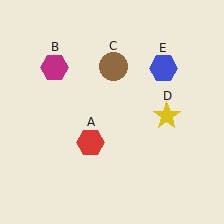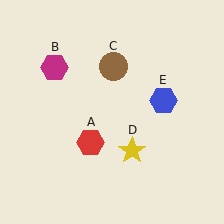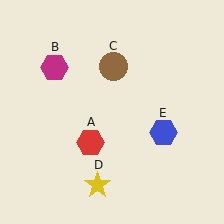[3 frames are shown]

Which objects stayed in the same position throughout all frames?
Red hexagon (object A) and magenta hexagon (object B) and brown circle (object C) remained stationary.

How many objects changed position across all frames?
2 objects changed position: yellow star (object D), blue hexagon (object E).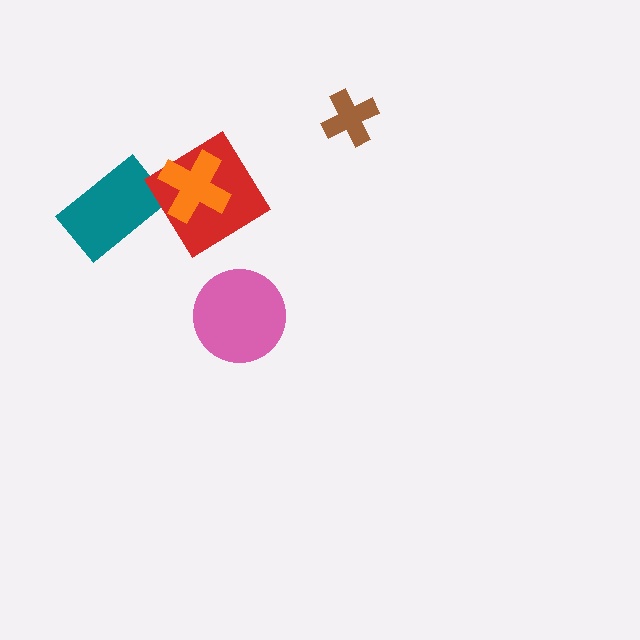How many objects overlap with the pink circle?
0 objects overlap with the pink circle.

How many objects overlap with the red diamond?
1 object overlaps with the red diamond.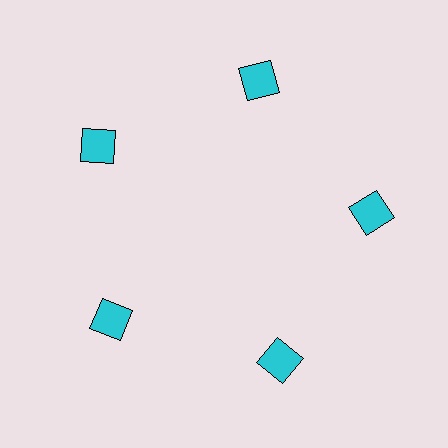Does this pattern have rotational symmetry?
Yes, this pattern has 5-fold rotational symmetry. It looks the same after rotating 72 degrees around the center.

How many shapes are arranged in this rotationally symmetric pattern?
There are 5 shapes, arranged in 5 groups of 1.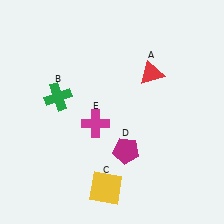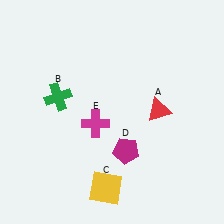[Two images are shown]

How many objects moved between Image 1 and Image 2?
1 object moved between the two images.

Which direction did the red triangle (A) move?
The red triangle (A) moved down.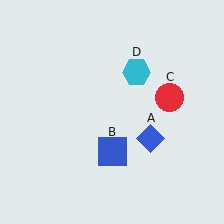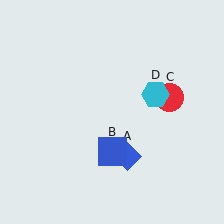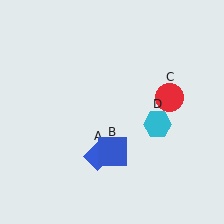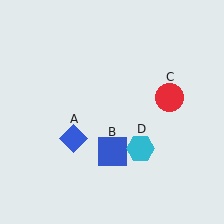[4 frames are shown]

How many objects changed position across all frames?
2 objects changed position: blue diamond (object A), cyan hexagon (object D).